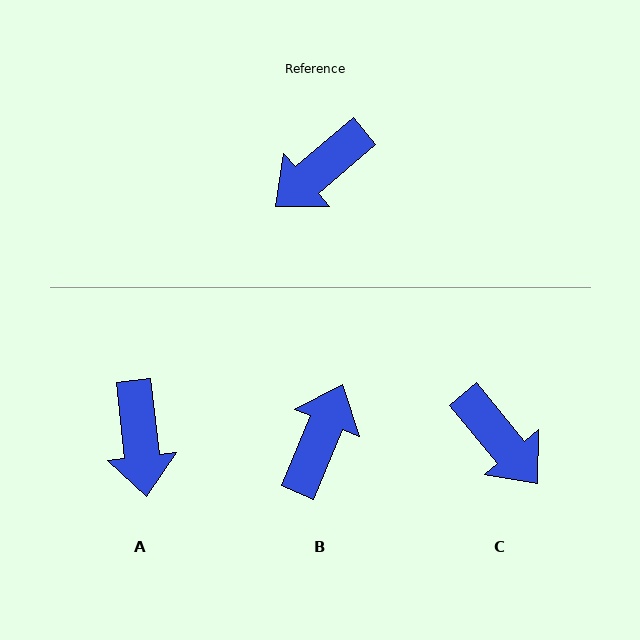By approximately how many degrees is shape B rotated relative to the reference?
Approximately 153 degrees clockwise.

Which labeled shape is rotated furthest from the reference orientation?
B, about 153 degrees away.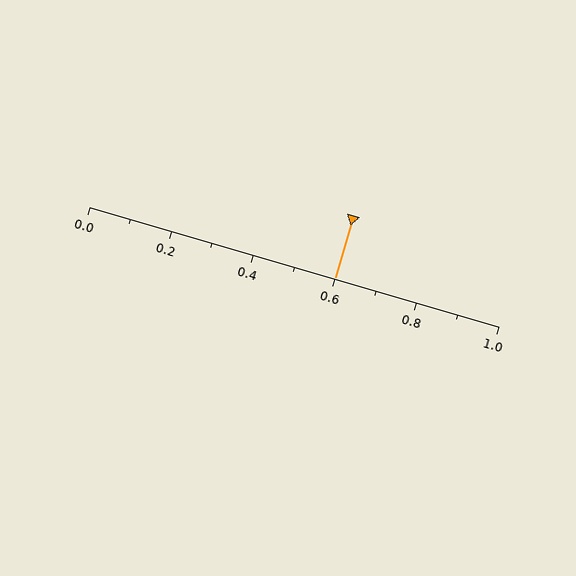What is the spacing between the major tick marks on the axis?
The major ticks are spaced 0.2 apart.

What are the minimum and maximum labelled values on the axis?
The axis runs from 0.0 to 1.0.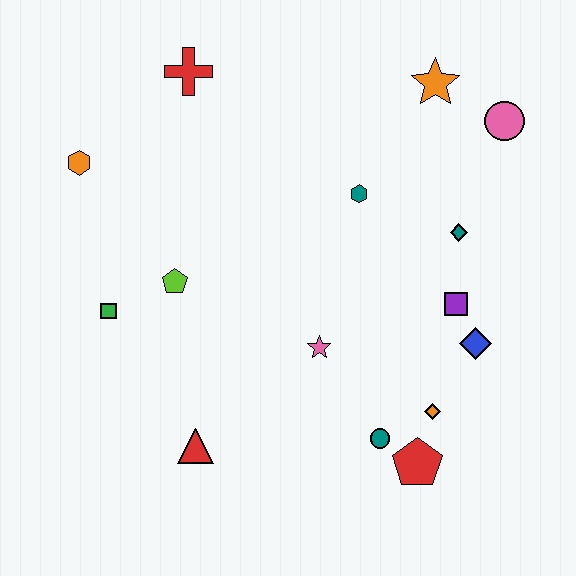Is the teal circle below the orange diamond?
Yes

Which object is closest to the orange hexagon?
The red cross is closest to the orange hexagon.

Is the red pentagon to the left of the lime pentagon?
No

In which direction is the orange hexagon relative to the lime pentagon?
The orange hexagon is above the lime pentagon.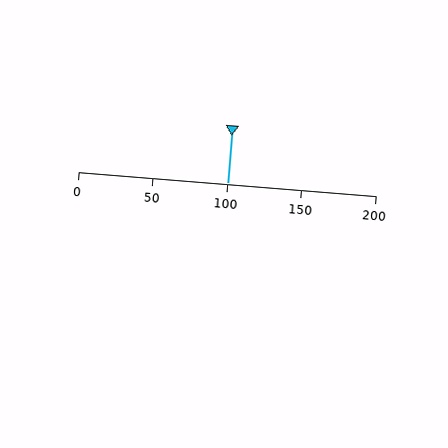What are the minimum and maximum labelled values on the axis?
The axis runs from 0 to 200.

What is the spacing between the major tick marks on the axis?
The major ticks are spaced 50 apart.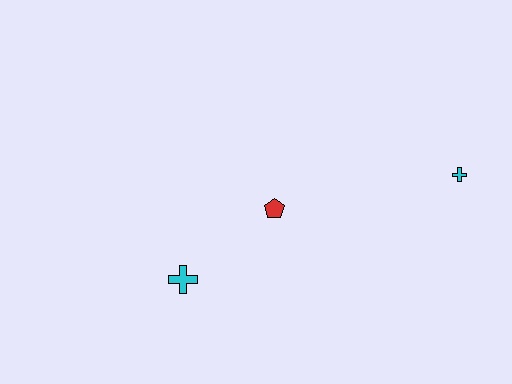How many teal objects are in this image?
There are no teal objects.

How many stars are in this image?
There are no stars.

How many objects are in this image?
There are 3 objects.